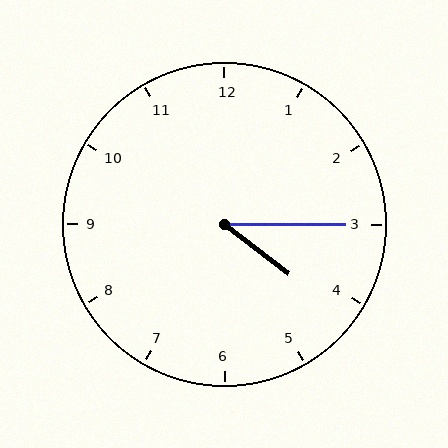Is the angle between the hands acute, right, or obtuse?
It is acute.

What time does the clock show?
4:15.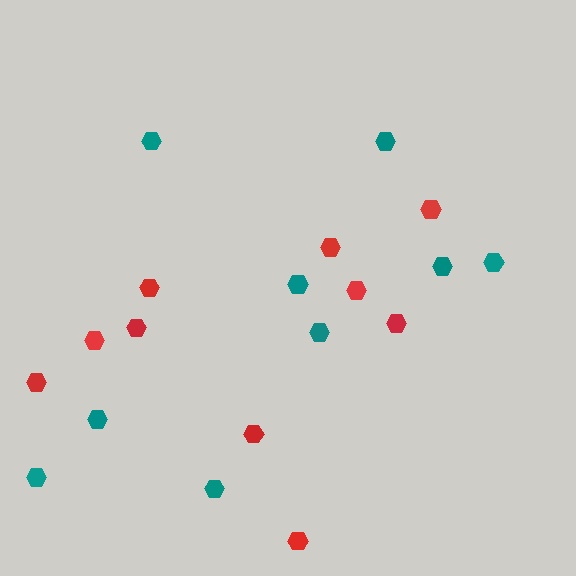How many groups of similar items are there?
There are 2 groups: one group of red hexagons (10) and one group of teal hexagons (9).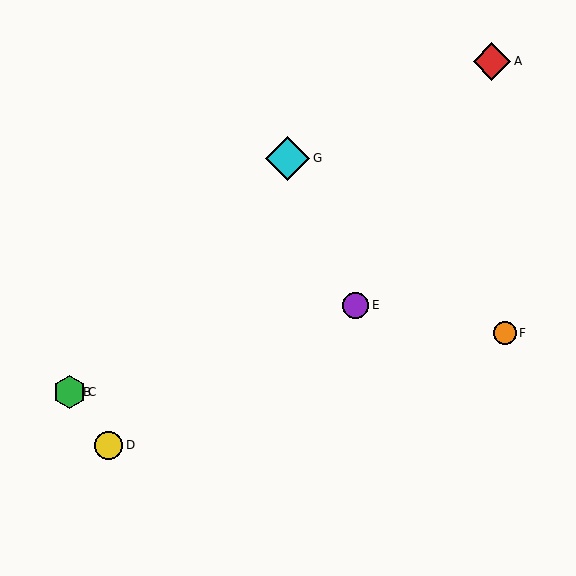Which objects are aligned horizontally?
Objects B, C are aligned horizontally.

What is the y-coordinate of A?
Object A is at y≈61.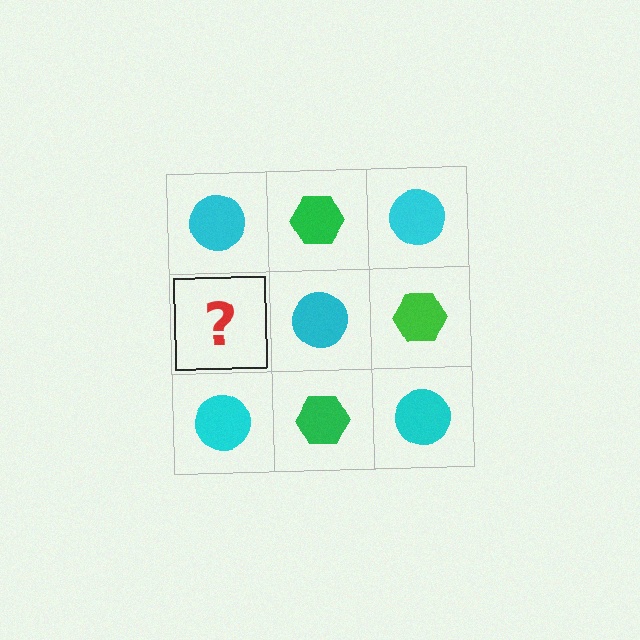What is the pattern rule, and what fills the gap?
The rule is that it alternates cyan circle and green hexagon in a checkerboard pattern. The gap should be filled with a green hexagon.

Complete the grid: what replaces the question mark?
The question mark should be replaced with a green hexagon.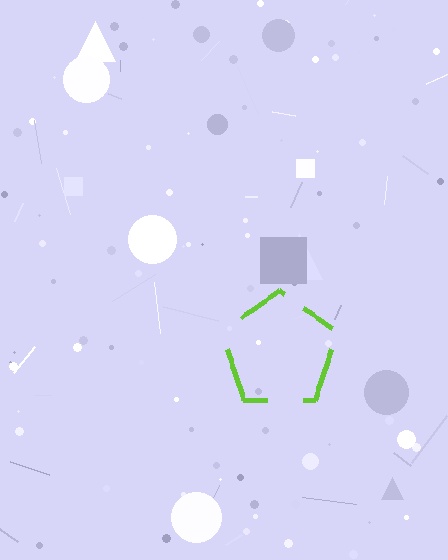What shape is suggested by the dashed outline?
The dashed outline suggests a pentagon.